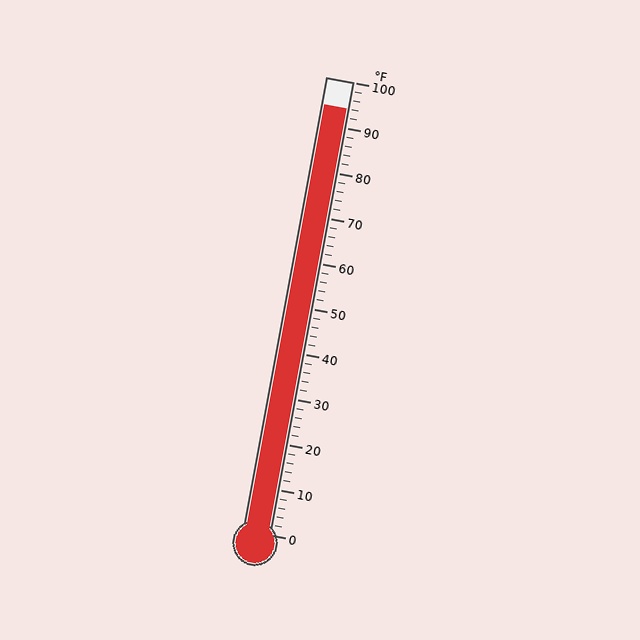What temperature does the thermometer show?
The thermometer shows approximately 94°F.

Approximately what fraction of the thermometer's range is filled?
The thermometer is filled to approximately 95% of its range.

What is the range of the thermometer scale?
The thermometer scale ranges from 0°F to 100°F.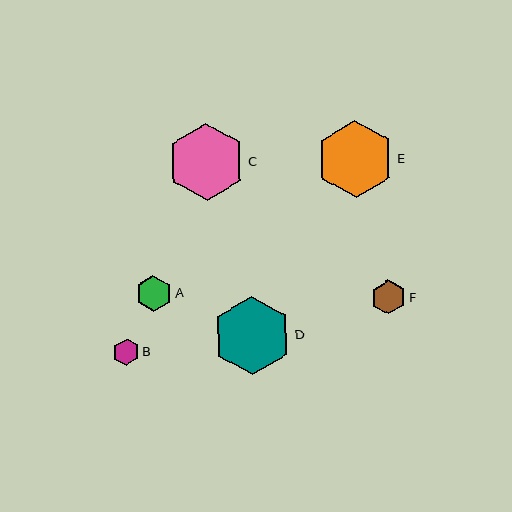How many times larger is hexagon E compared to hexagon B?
Hexagon E is approximately 3.0 times the size of hexagon B.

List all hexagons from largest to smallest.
From largest to smallest: D, C, E, A, F, B.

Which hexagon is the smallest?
Hexagon B is the smallest with a size of approximately 26 pixels.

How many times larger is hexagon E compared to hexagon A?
Hexagon E is approximately 2.1 times the size of hexagon A.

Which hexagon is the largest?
Hexagon D is the largest with a size of approximately 78 pixels.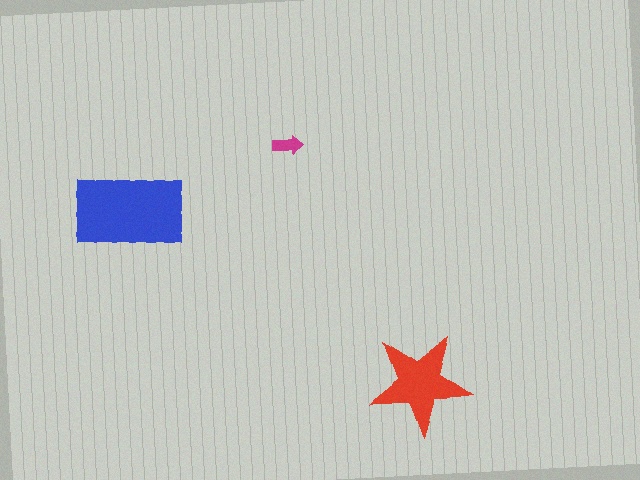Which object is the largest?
The blue rectangle.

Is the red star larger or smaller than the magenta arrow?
Larger.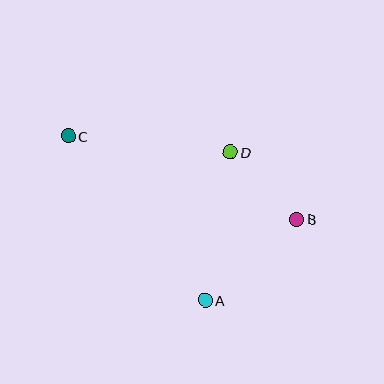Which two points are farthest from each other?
Points B and C are farthest from each other.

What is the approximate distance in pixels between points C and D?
The distance between C and D is approximately 163 pixels.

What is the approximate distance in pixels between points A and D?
The distance between A and D is approximately 150 pixels.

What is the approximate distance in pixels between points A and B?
The distance between A and B is approximately 123 pixels.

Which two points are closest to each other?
Points B and D are closest to each other.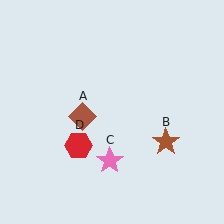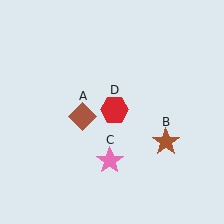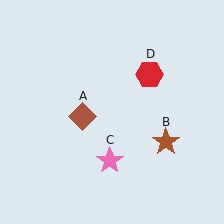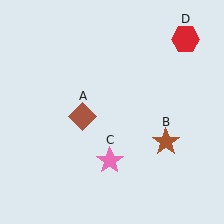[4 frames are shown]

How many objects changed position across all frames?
1 object changed position: red hexagon (object D).